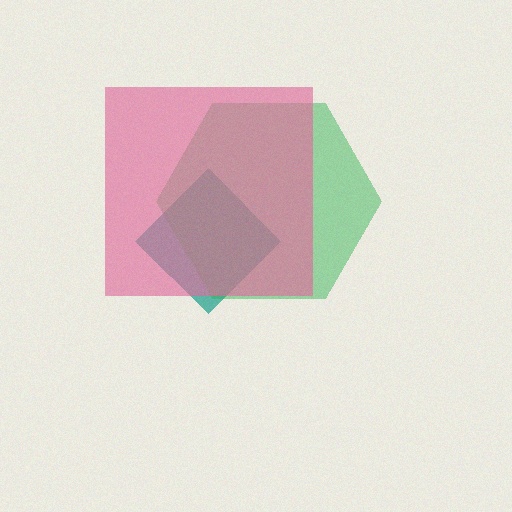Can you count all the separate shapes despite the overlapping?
Yes, there are 3 separate shapes.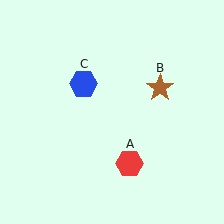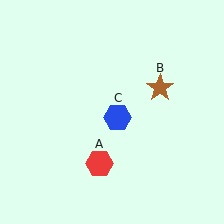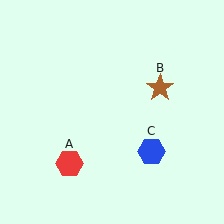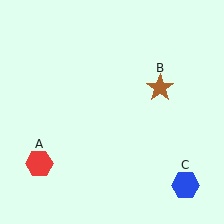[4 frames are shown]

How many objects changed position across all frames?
2 objects changed position: red hexagon (object A), blue hexagon (object C).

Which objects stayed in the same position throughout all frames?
Brown star (object B) remained stationary.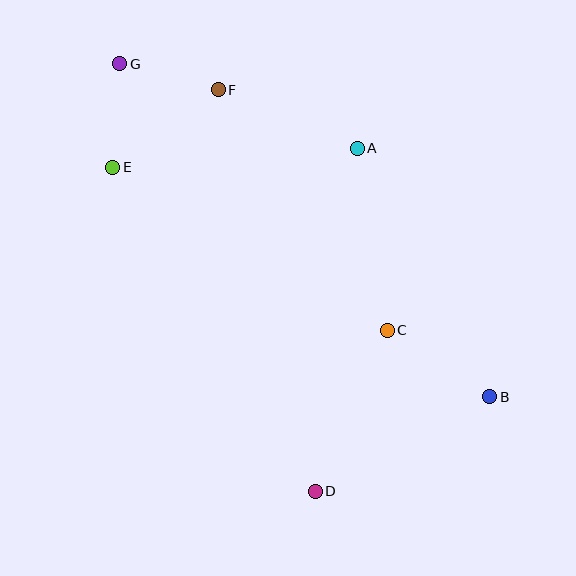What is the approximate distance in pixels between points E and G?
The distance between E and G is approximately 104 pixels.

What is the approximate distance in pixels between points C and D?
The distance between C and D is approximately 176 pixels.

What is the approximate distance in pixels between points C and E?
The distance between C and E is approximately 319 pixels.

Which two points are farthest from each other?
Points B and G are farthest from each other.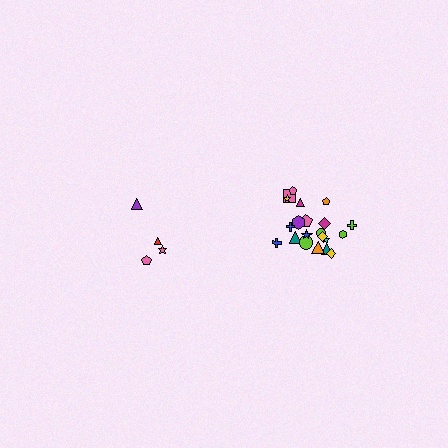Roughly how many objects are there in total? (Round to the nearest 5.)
Roughly 25 objects in total.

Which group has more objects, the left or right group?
The right group.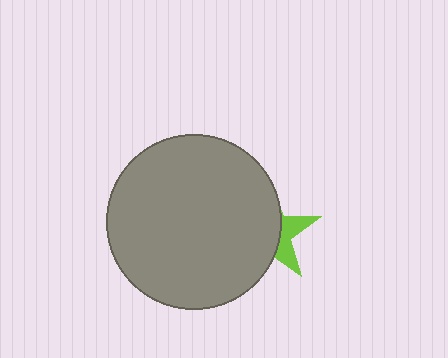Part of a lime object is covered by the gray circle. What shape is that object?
It is a star.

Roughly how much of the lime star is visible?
A small part of it is visible (roughly 32%).